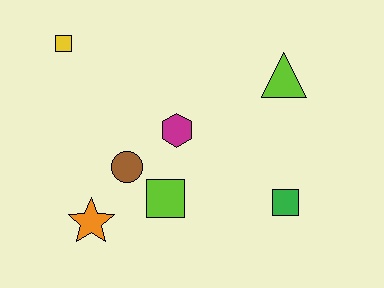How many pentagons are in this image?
There are no pentagons.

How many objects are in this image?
There are 7 objects.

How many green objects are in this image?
There is 1 green object.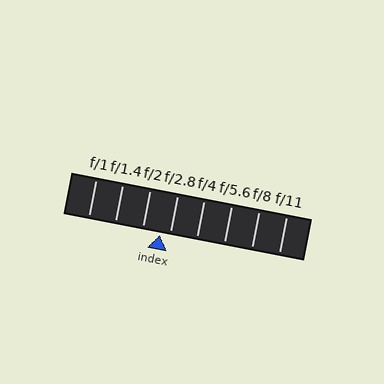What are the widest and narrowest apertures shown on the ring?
The widest aperture shown is f/1 and the narrowest is f/11.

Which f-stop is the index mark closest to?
The index mark is closest to f/2.8.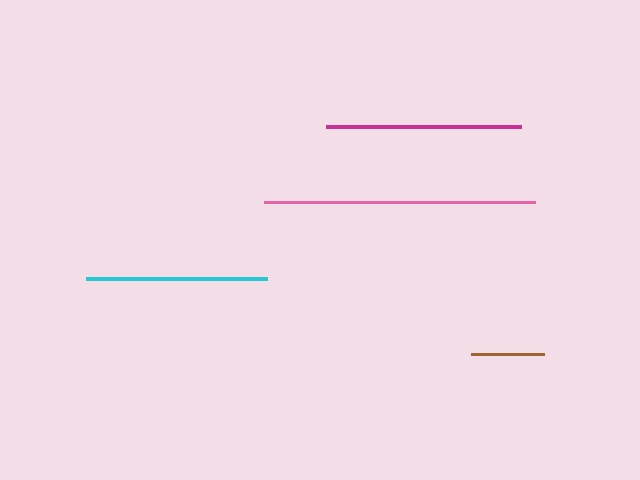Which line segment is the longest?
The pink line is the longest at approximately 271 pixels.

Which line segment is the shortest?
The brown line is the shortest at approximately 72 pixels.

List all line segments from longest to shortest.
From longest to shortest: pink, magenta, cyan, brown.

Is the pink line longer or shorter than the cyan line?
The pink line is longer than the cyan line.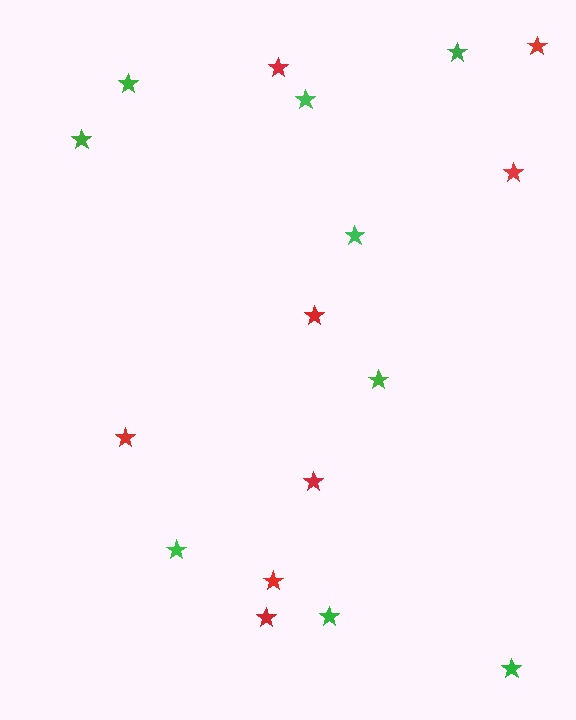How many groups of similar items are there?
There are 2 groups: one group of green stars (9) and one group of red stars (8).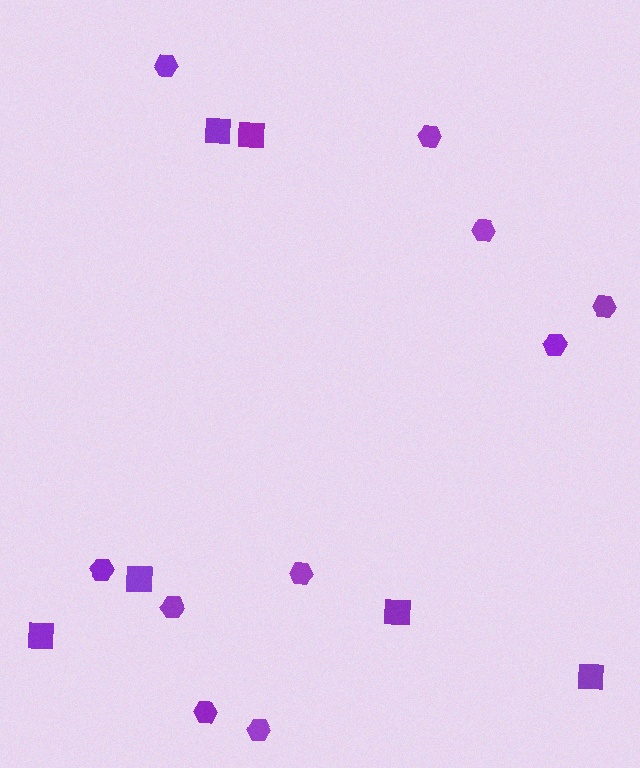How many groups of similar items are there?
There are 2 groups: one group of hexagons (10) and one group of squares (6).